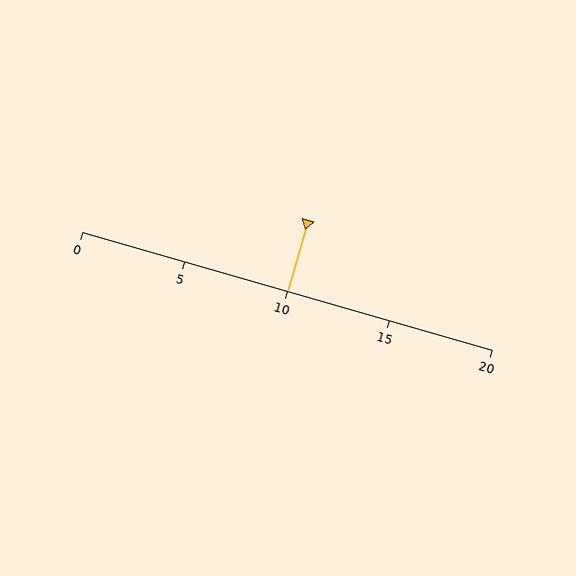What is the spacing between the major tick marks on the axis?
The major ticks are spaced 5 apart.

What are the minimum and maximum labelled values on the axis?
The axis runs from 0 to 20.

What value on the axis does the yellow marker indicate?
The marker indicates approximately 10.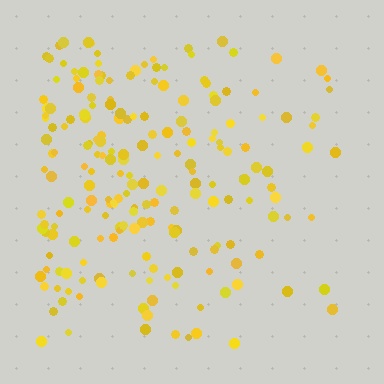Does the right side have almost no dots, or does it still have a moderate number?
Still a moderate number, just noticeably fewer than the left.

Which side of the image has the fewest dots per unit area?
The right.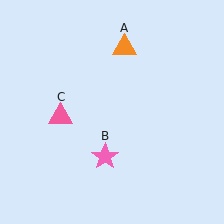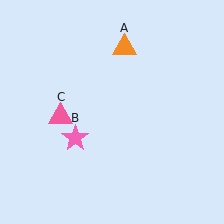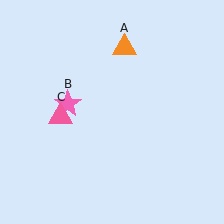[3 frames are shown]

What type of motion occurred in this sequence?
The pink star (object B) rotated clockwise around the center of the scene.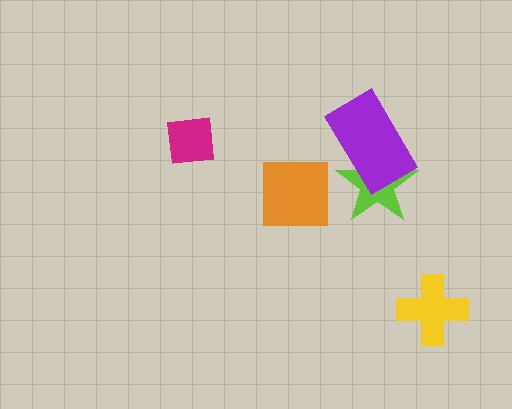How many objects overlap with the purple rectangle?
1 object overlaps with the purple rectangle.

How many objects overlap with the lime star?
1 object overlaps with the lime star.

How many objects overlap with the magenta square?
0 objects overlap with the magenta square.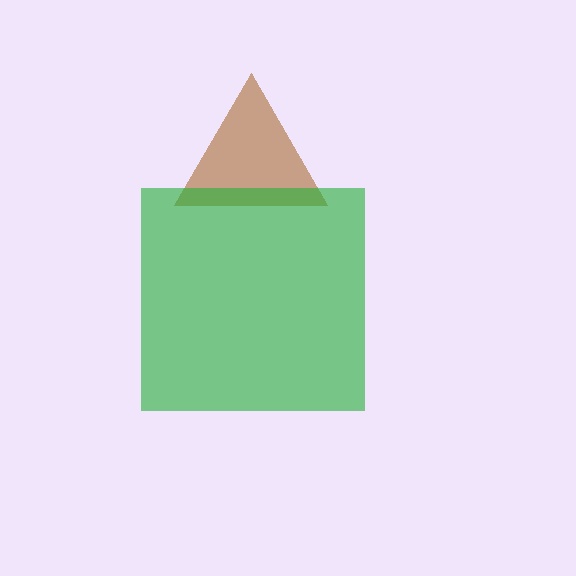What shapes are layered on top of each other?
The layered shapes are: a brown triangle, a green square.